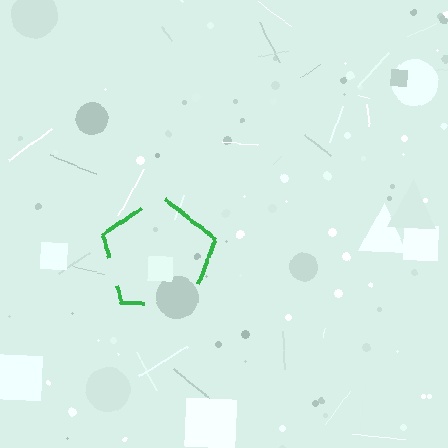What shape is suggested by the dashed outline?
The dashed outline suggests a pentagon.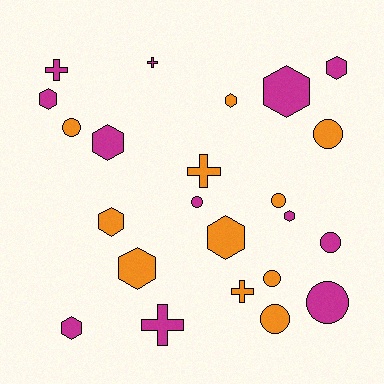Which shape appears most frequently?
Hexagon, with 10 objects.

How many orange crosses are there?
There are 2 orange crosses.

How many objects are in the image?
There are 23 objects.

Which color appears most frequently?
Magenta, with 12 objects.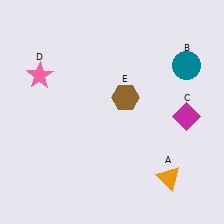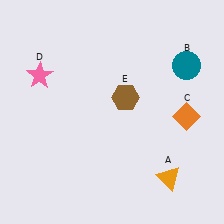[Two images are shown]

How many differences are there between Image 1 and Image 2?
There is 1 difference between the two images.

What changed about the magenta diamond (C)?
In Image 1, C is magenta. In Image 2, it changed to orange.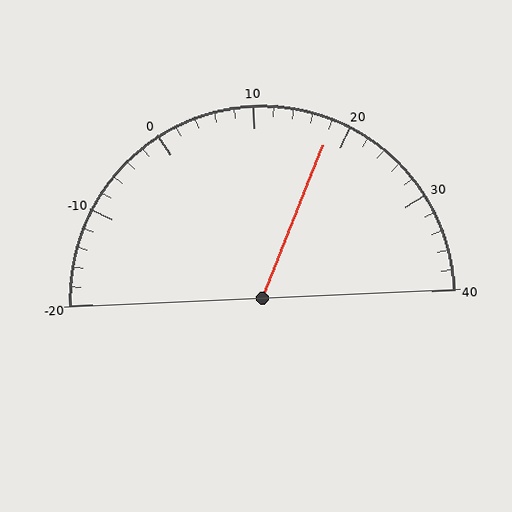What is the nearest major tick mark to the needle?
The nearest major tick mark is 20.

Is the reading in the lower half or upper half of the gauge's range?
The reading is in the upper half of the range (-20 to 40).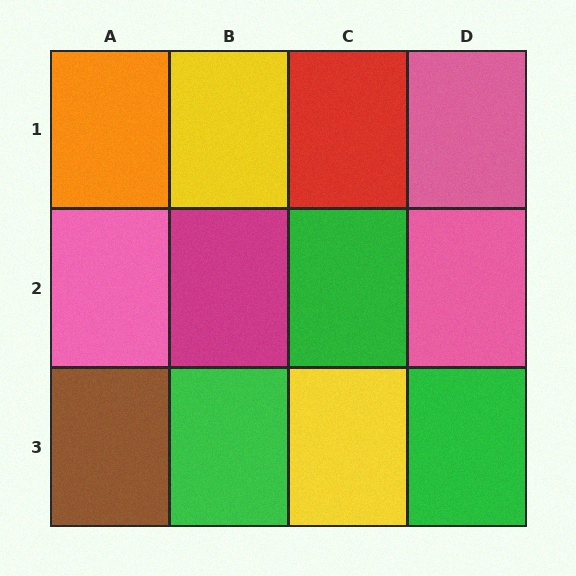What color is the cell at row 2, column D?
Pink.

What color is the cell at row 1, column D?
Pink.